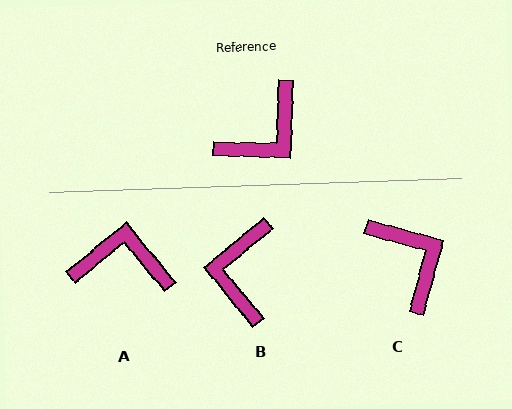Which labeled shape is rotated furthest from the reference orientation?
B, about 139 degrees away.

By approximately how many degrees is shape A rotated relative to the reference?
Approximately 131 degrees counter-clockwise.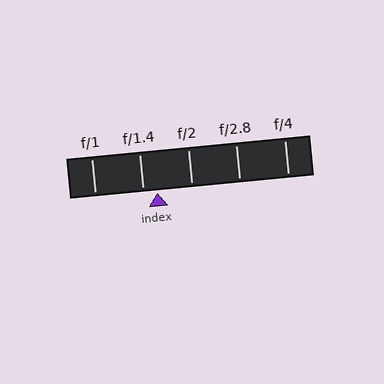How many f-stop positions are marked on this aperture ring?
There are 5 f-stop positions marked.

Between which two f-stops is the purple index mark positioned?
The index mark is between f/1.4 and f/2.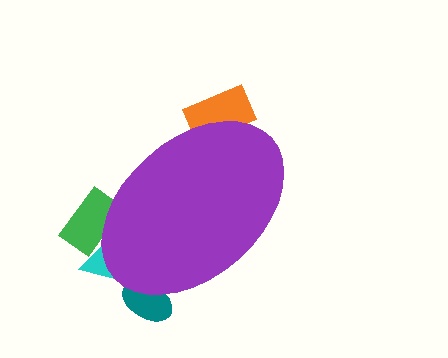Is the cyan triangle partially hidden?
Yes, the cyan triangle is partially hidden behind the purple ellipse.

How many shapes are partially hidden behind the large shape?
4 shapes are partially hidden.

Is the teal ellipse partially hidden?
Yes, the teal ellipse is partially hidden behind the purple ellipse.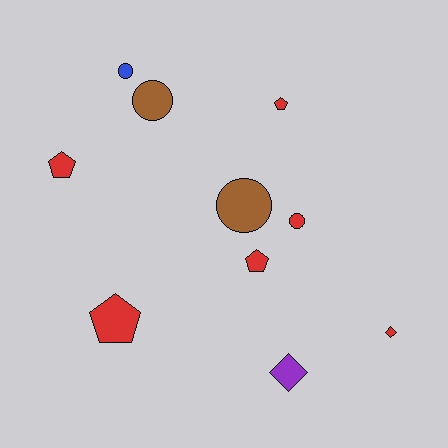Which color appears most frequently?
Red, with 6 objects.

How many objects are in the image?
There are 10 objects.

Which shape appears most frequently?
Circle, with 4 objects.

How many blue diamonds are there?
There are no blue diamonds.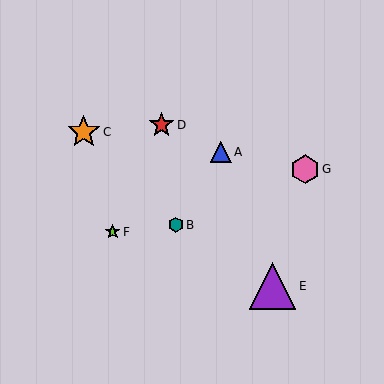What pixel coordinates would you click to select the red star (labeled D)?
Click at (162, 125) to select the red star D.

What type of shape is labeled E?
Shape E is a purple triangle.